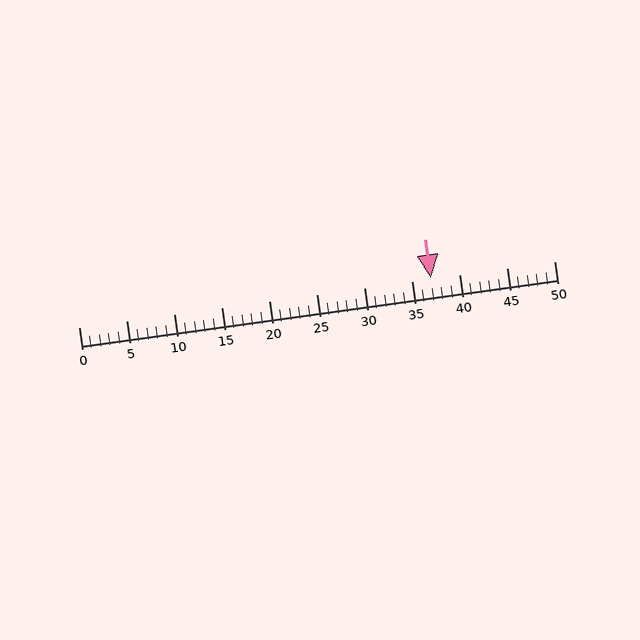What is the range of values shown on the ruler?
The ruler shows values from 0 to 50.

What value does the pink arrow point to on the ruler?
The pink arrow points to approximately 37.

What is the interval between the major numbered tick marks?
The major tick marks are spaced 5 units apart.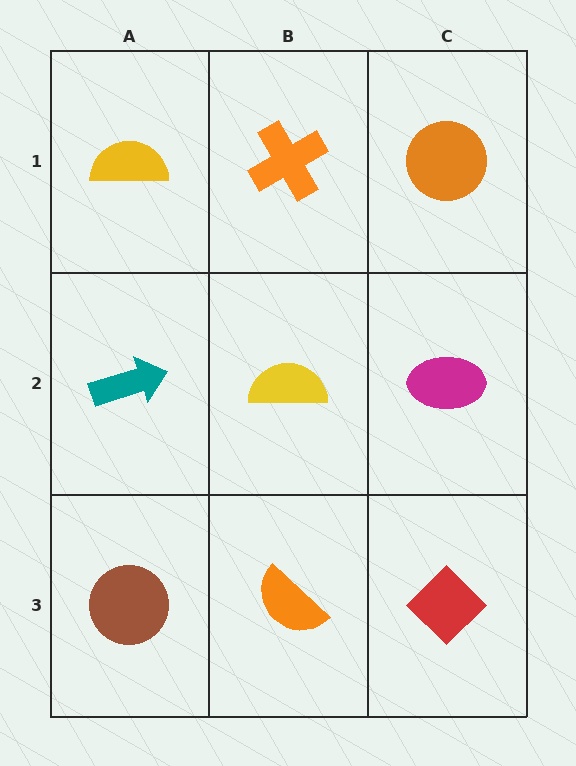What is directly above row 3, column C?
A magenta ellipse.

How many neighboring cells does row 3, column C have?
2.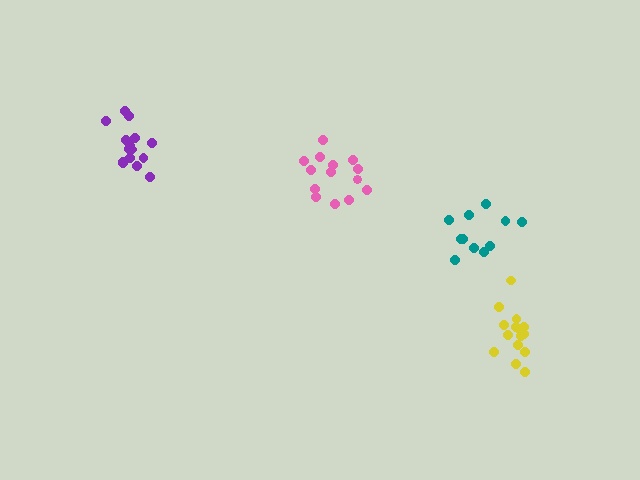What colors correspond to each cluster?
The clusters are colored: yellow, pink, teal, purple.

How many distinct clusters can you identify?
There are 4 distinct clusters.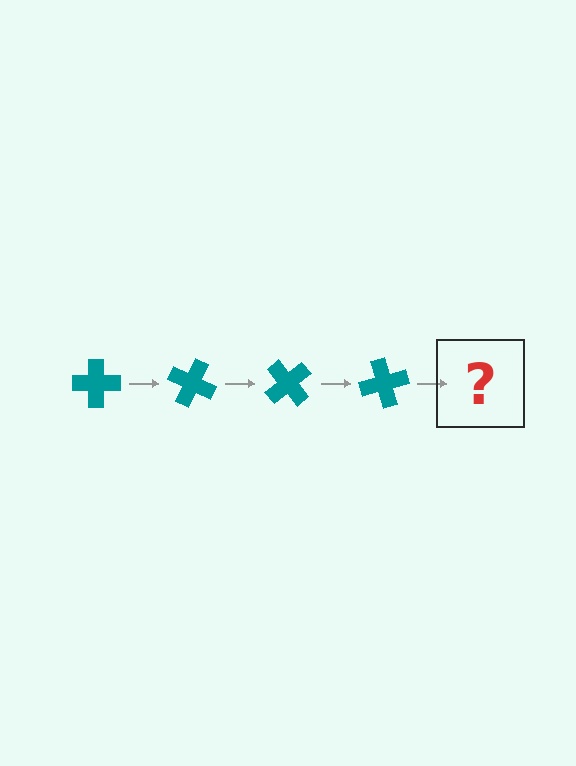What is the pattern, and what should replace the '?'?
The pattern is that the cross rotates 25 degrees each step. The '?' should be a teal cross rotated 100 degrees.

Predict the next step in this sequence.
The next step is a teal cross rotated 100 degrees.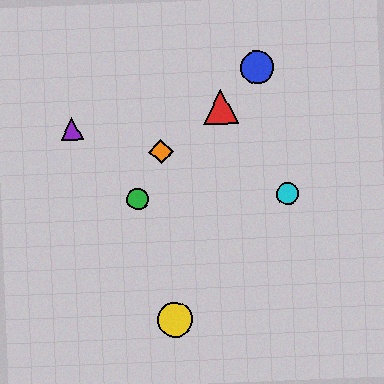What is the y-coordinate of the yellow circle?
The yellow circle is at y≈320.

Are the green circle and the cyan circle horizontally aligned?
Yes, both are at y≈199.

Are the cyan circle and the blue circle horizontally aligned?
No, the cyan circle is at y≈193 and the blue circle is at y≈67.